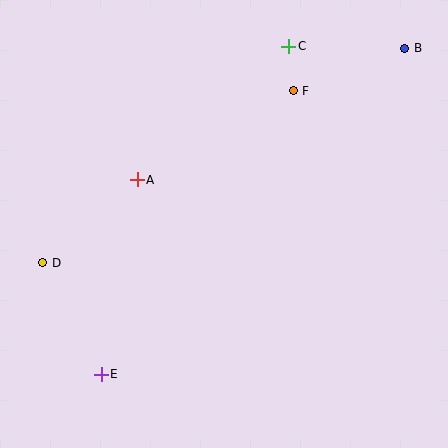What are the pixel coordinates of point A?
Point A is at (137, 180).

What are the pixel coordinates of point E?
Point E is at (101, 374).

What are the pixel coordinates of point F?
Point F is at (293, 91).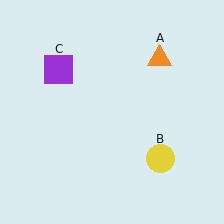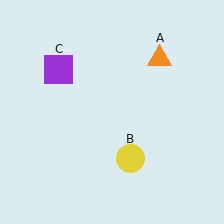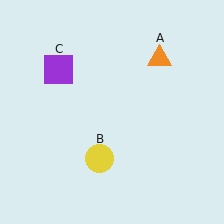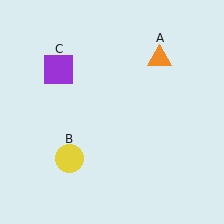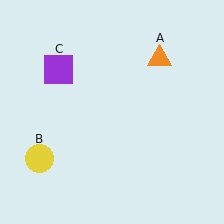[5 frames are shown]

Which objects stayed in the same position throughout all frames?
Orange triangle (object A) and purple square (object C) remained stationary.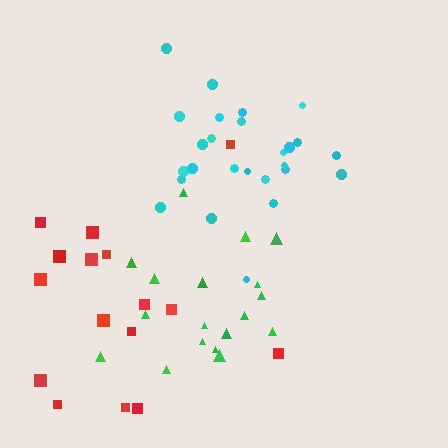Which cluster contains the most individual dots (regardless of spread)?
Cyan (26).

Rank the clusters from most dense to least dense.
green, cyan, red.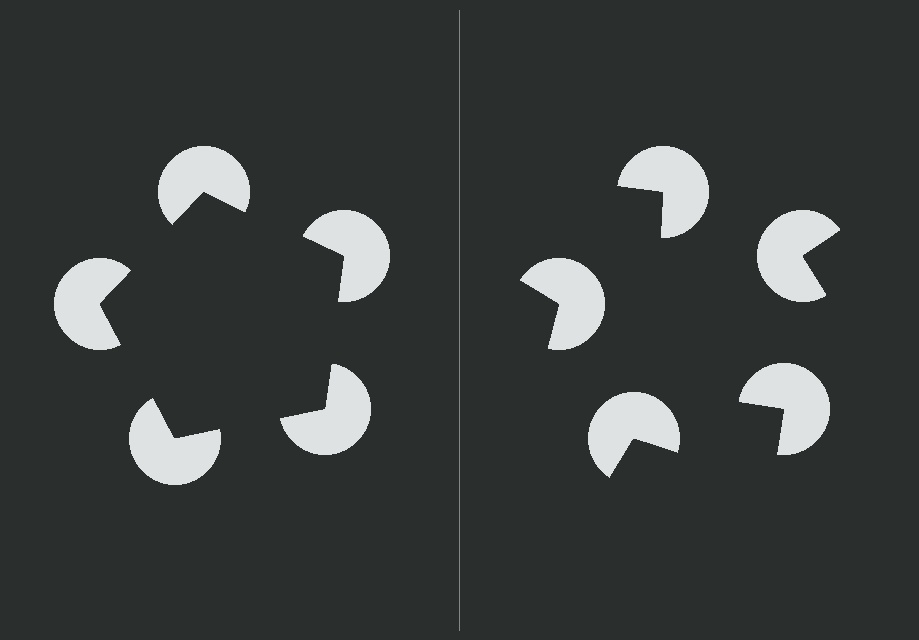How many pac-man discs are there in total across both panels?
10 — 5 on each side.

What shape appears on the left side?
An illusory pentagon.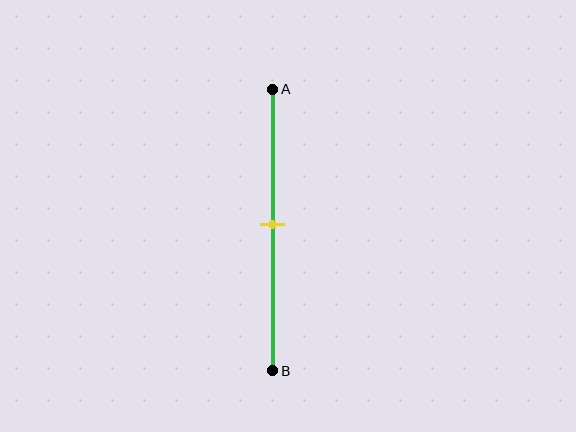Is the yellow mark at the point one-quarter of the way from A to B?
No, the mark is at about 50% from A, not at the 25% one-quarter point.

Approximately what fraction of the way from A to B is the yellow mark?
The yellow mark is approximately 50% of the way from A to B.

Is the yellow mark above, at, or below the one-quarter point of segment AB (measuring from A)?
The yellow mark is below the one-quarter point of segment AB.